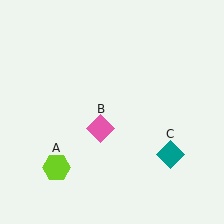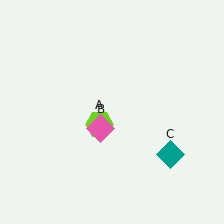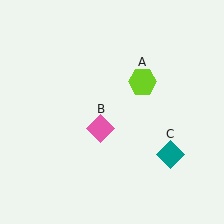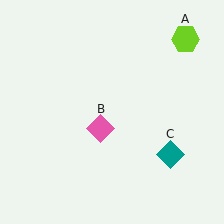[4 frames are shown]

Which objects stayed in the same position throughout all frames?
Pink diamond (object B) and teal diamond (object C) remained stationary.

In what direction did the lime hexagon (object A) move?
The lime hexagon (object A) moved up and to the right.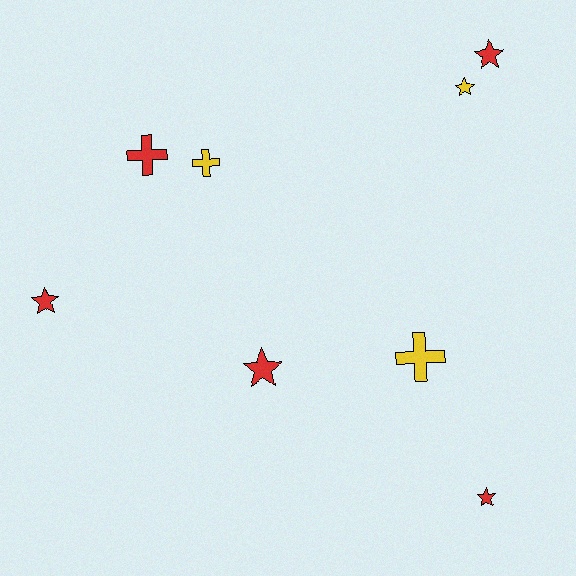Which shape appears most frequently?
Star, with 5 objects.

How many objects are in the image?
There are 8 objects.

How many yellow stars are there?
There is 1 yellow star.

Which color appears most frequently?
Red, with 5 objects.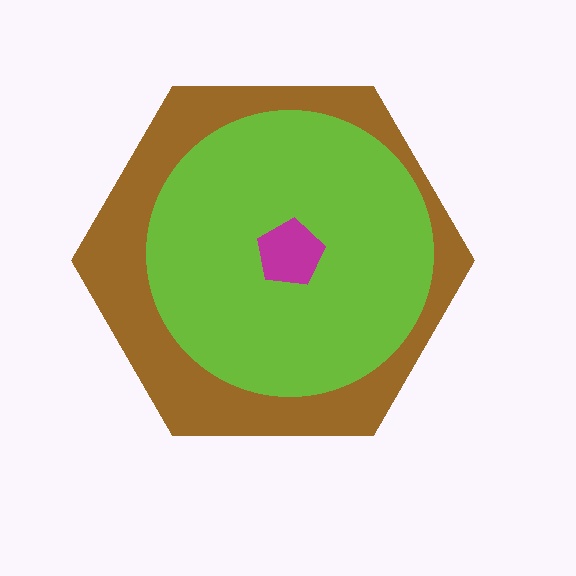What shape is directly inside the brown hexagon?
The lime circle.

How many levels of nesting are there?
3.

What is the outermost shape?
The brown hexagon.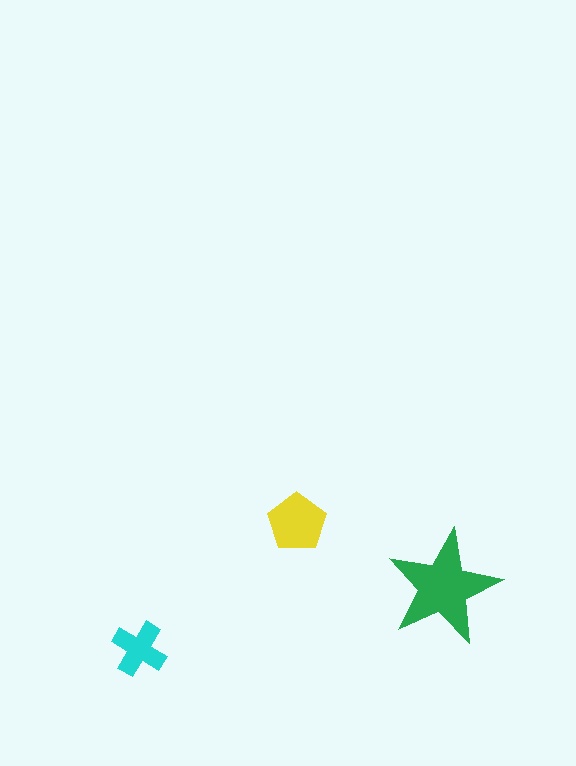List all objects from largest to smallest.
The green star, the yellow pentagon, the cyan cross.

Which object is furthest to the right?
The green star is rightmost.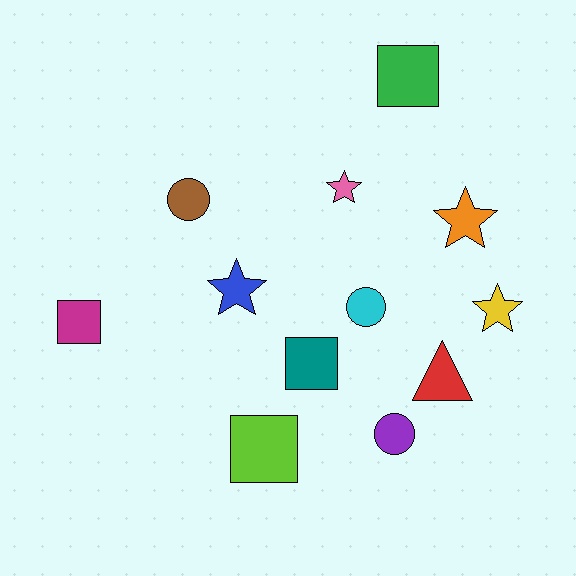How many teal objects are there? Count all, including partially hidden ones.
There is 1 teal object.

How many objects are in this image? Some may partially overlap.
There are 12 objects.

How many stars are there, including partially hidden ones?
There are 4 stars.